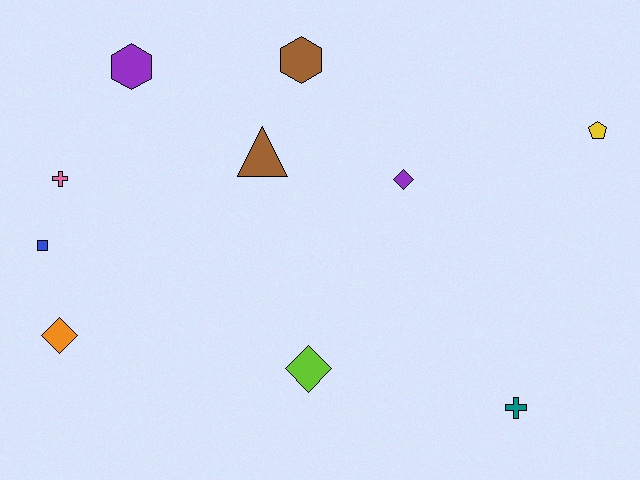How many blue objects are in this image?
There is 1 blue object.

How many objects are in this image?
There are 10 objects.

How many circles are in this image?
There are no circles.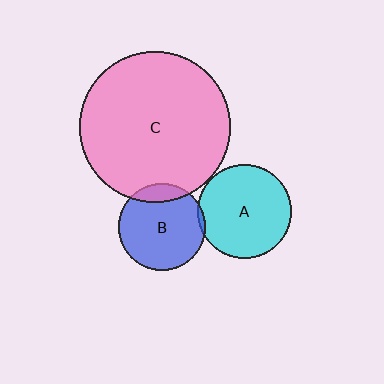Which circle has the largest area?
Circle C (pink).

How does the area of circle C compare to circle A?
Approximately 2.6 times.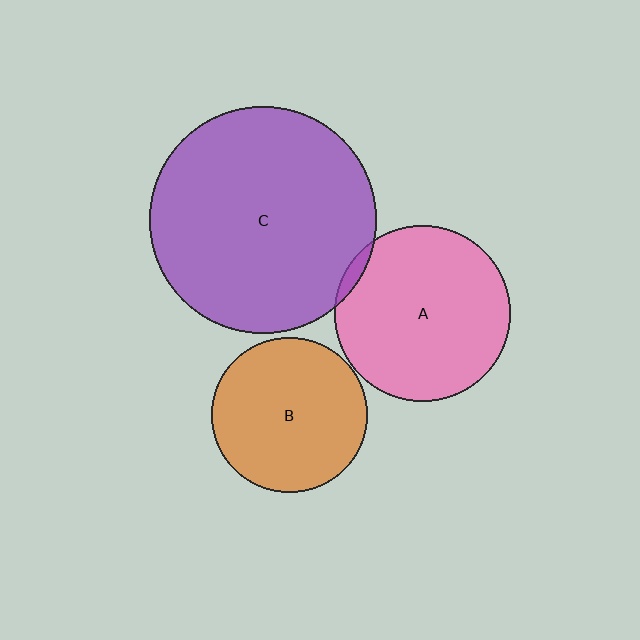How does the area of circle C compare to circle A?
Approximately 1.7 times.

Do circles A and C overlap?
Yes.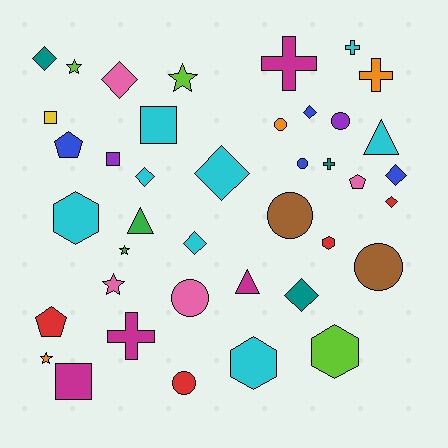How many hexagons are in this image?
There are 4 hexagons.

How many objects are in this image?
There are 40 objects.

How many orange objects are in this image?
There are 3 orange objects.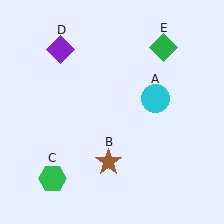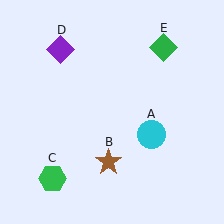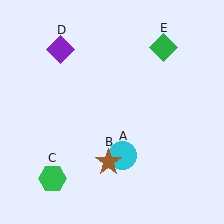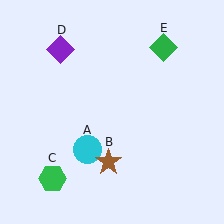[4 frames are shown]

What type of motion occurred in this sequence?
The cyan circle (object A) rotated clockwise around the center of the scene.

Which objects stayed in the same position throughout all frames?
Brown star (object B) and green hexagon (object C) and purple diamond (object D) and green diamond (object E) remained stationary.